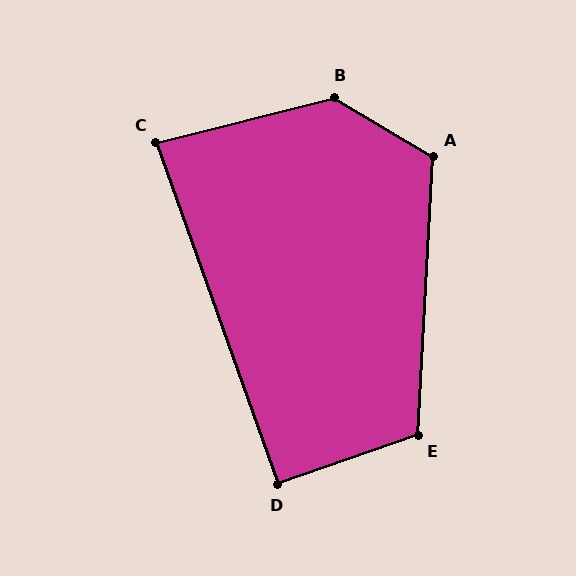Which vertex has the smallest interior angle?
C, at approximately 85 degrees.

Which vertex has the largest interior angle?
B, at approximately 135 degrees.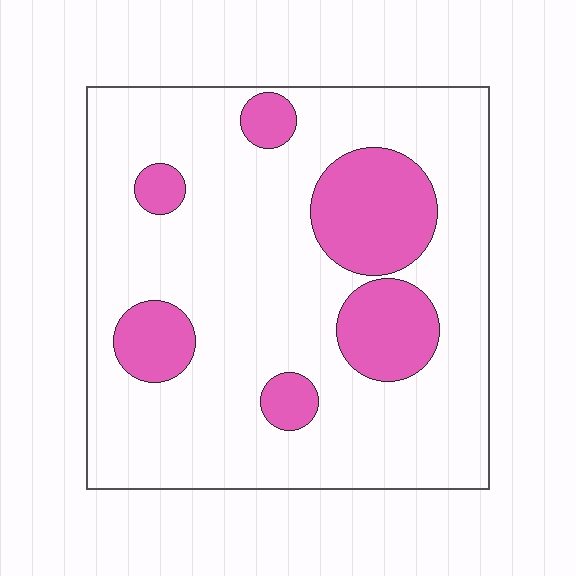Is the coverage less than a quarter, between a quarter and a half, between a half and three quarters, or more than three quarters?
Less than a quarter.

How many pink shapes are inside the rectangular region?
6.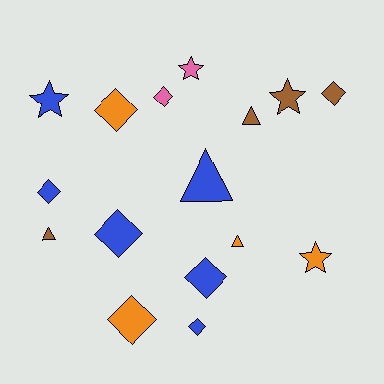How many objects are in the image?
There are 16 objects.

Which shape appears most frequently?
Diamond, with 8 objects.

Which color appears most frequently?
Blue, with 6 objects.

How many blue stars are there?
There is 1 blue star.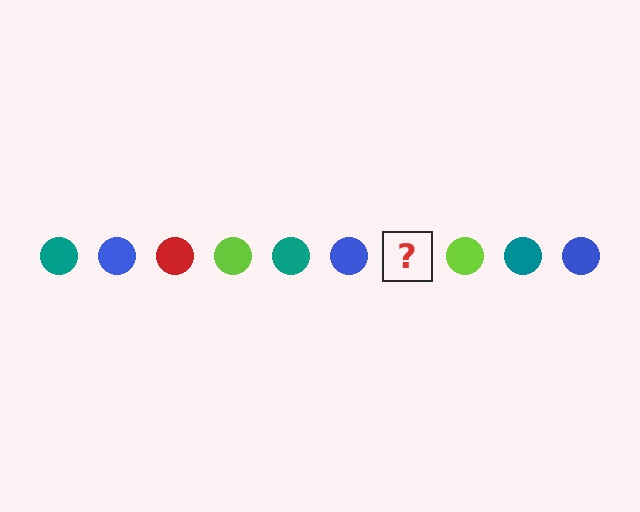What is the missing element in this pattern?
The missing element is a red circle.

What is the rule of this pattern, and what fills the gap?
The rule is that the pattern cycles through teal, blue, red, lime circles. The gap should be filled with a red circle.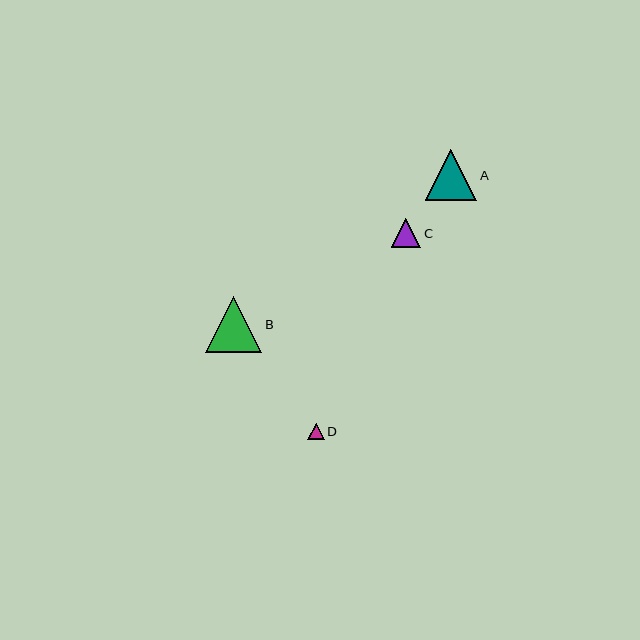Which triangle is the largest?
Triangle B is the largest with a size of approximately 56 pixels.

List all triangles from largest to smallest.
From largest to smallest: B, A, C, D.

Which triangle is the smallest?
Triangle D is the smallest with a size of approximately 16 pixels.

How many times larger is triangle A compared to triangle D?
Triangle A is approximately 3.1 times the size of triangle D.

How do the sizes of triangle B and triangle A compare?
Triangle B and triangle A are approximately the same size.